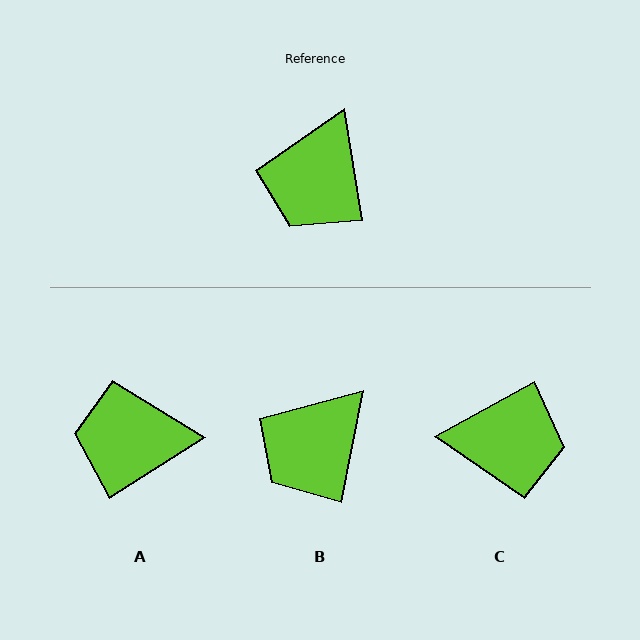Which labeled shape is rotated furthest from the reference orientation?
C, about 110 degrees away.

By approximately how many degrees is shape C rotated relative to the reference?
Approximately 110 degrees counter-clockwise.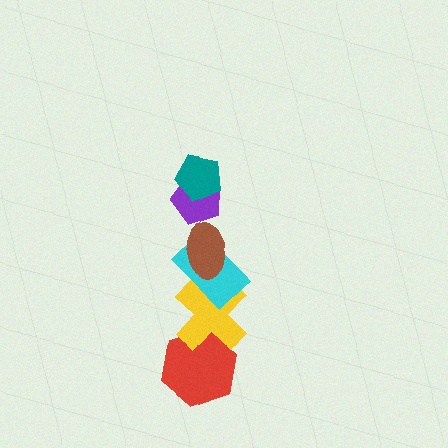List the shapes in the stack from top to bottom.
From top to bottom: the teal pentagon, the purple pentagon, the brown ellipse, the cyan rectangle, the yellow cross, the red hexagon.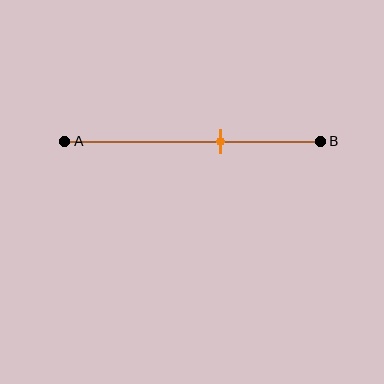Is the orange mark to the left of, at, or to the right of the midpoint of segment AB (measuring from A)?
The orange mark is to the right of the midpoint of segment AB.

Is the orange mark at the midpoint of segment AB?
No, the mark is at about 60% from A, not at the 50% midpoint.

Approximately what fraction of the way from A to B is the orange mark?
The orange mark is approximately 60% of the way from A to B.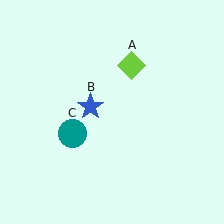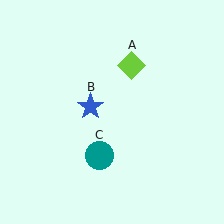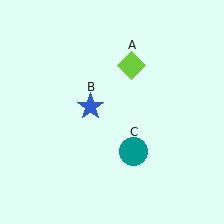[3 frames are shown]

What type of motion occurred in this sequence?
The teal circle (object C) rotated counterclockwise around the center of the scene.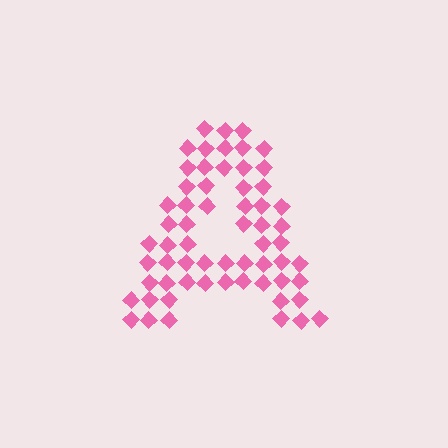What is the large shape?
The large shape is the letter A.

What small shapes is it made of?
It is made of small diamonds.